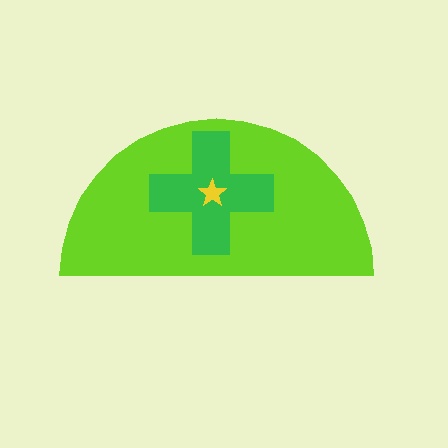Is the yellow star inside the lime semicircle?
Yes.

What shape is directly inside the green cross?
The yellow star.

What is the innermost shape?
The yellow star.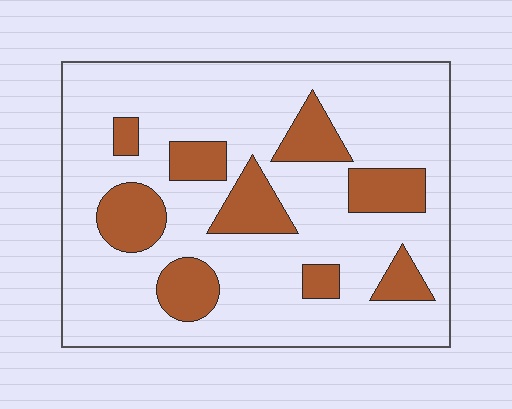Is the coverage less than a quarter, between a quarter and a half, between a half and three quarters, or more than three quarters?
Less than a quarter.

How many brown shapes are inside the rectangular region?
9.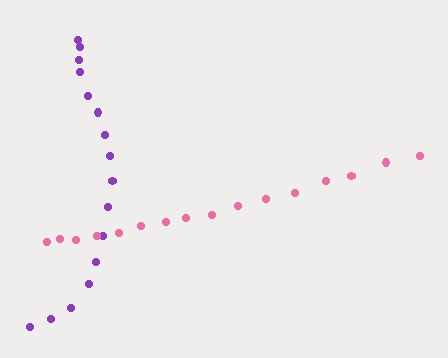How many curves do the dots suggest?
There are 2 distinct paths.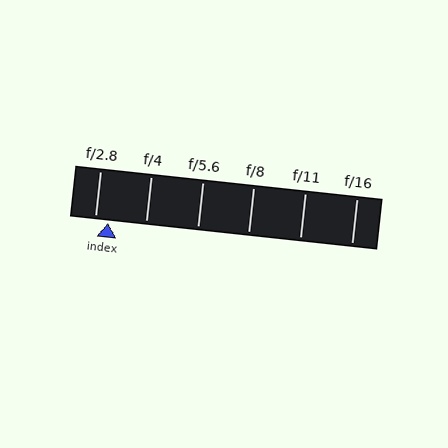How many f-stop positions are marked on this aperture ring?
There are 6 f-stop positions marked.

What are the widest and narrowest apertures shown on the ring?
The widest aperture shown is f/2.8 and the narrowest is f/16.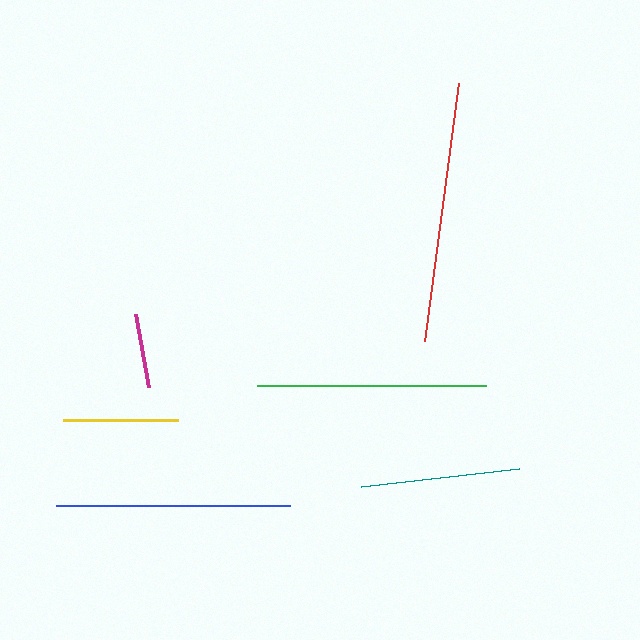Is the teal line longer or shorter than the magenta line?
The teal line is longer than the magenta line.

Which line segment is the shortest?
The magenta line is the shortest at approximately 74 pixels.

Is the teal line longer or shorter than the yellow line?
The teal line is longer than the yellow line.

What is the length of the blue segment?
The blue segment is approximately 234 pixels long.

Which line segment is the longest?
The red line is the longest at approximately 259 pixels.